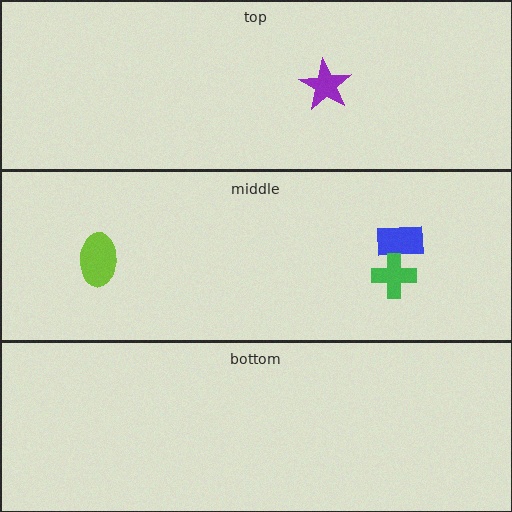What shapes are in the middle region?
The blue rectangle, the lime ellipse, the green cross.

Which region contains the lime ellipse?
The middle region.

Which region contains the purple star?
The top region.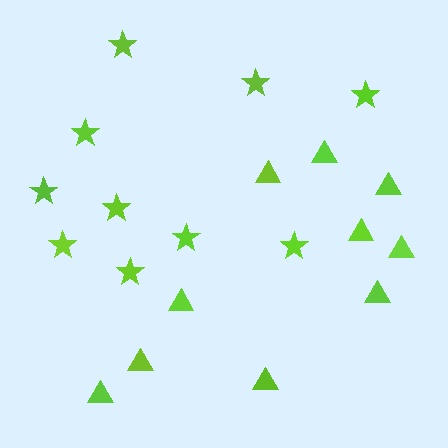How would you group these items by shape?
There are 2 groups: one group of stars (10) and one group of triangles (10).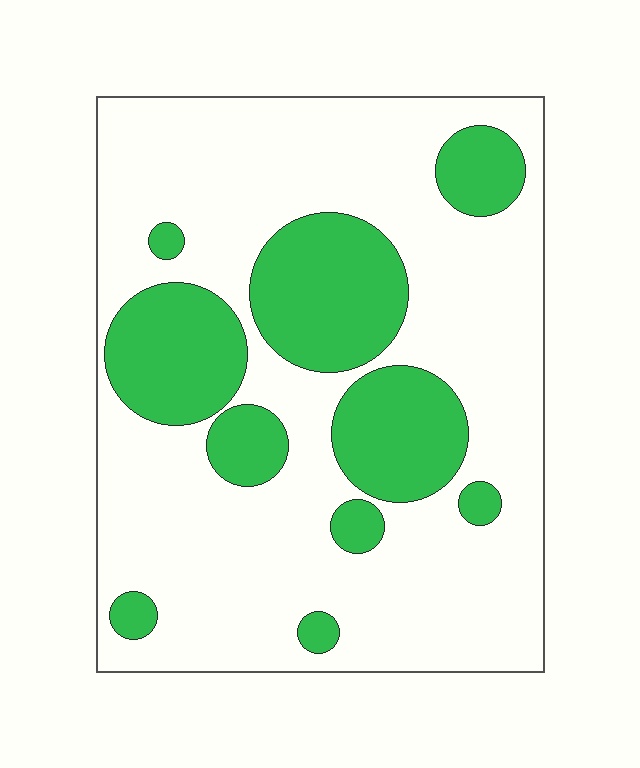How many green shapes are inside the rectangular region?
10.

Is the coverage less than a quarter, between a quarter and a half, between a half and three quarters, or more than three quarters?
Between a quarter and a half.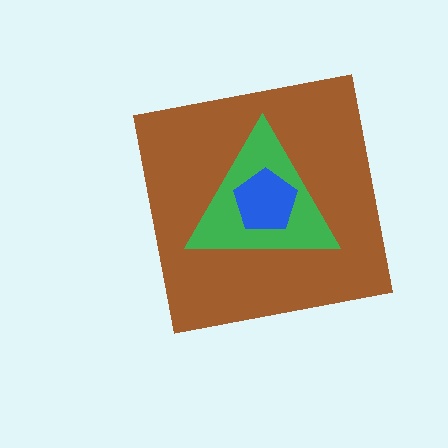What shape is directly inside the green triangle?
The blue pentagon.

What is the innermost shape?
The blue pentagon.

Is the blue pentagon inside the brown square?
Yes.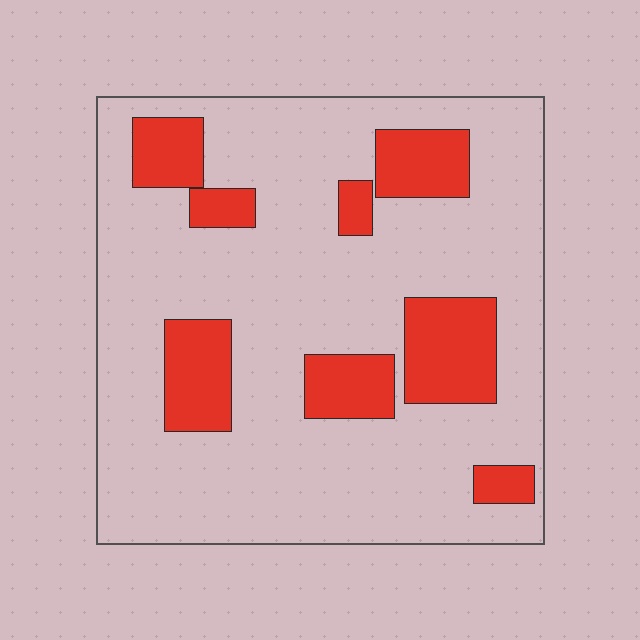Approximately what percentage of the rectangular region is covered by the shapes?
Approximately 20%.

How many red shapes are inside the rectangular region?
8.